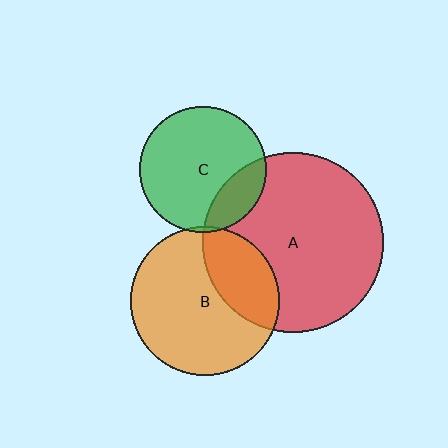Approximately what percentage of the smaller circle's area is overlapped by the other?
Approximately 30%.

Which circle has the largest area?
Circle A (red).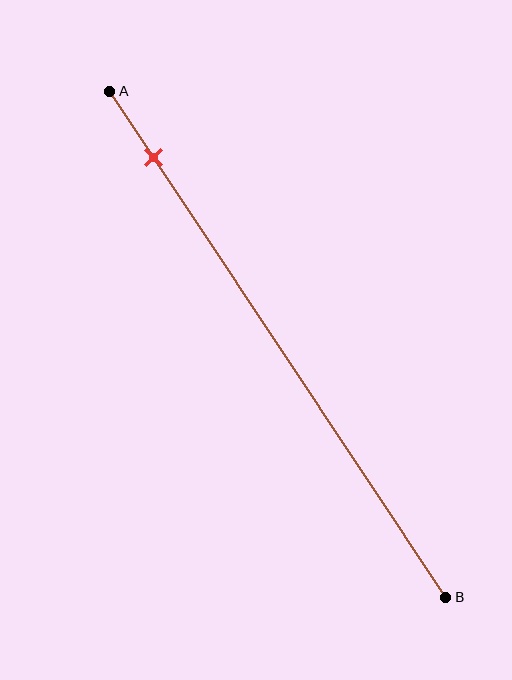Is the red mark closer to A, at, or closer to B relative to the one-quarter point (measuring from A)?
The red mark is closer to point A than the one-quarter point of segment AB.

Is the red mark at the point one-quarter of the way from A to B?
No, the mark is at about 15% from A, not at the 25% one-quarter point.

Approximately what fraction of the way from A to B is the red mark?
The red mark is approximately 15% of the way from A to B.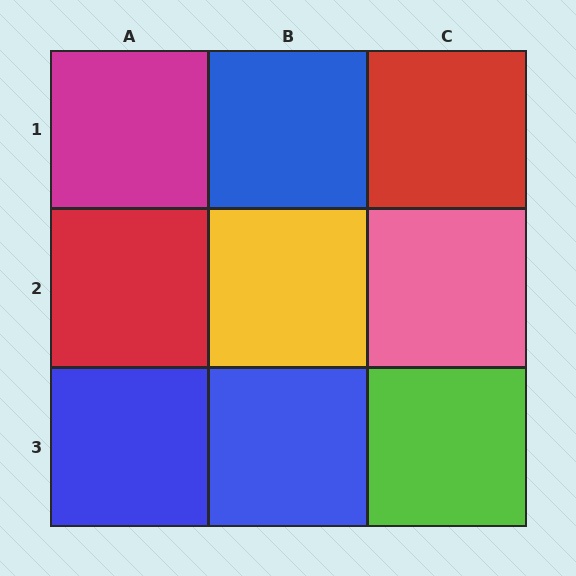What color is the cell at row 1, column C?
Red.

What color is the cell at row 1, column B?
Blue.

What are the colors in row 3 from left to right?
Blue, blue, lime.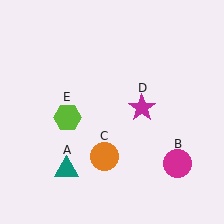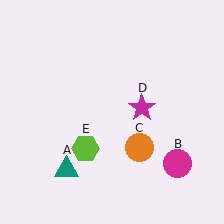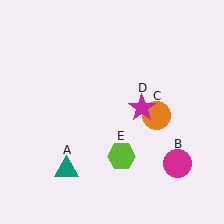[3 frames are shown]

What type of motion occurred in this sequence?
The orange circle (object C), lime hexagon (object E) rotated counterclockwise around the center of the scene.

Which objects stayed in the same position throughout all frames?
Teal triangle (object A) and magenta circle (object B) and magenta star (object D) remained stationary.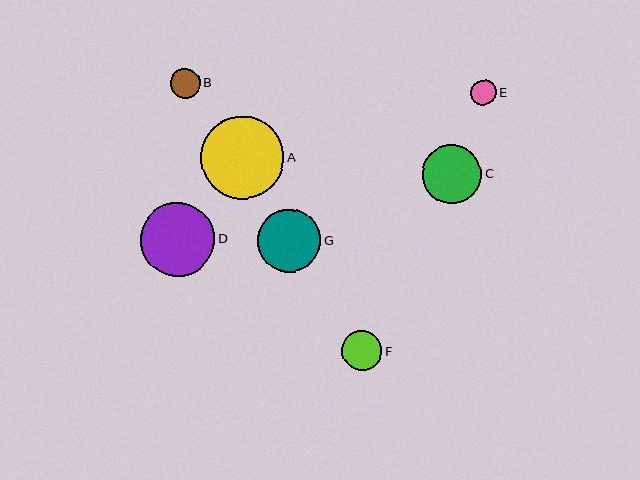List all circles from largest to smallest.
From largest to smallest: A, D, G, C, F, B, E.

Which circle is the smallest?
Circle E is the smallest with a size of approximately 25 pixels.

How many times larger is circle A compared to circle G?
Circle A is approximately 1.3 times the size of circle G.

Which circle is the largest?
Circle A is the largest with a size of approximately 83 pixels.